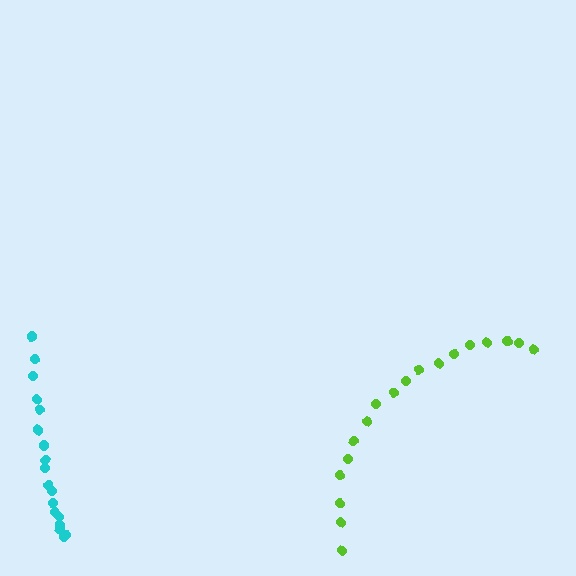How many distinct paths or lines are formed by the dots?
There are 2 distinct paths.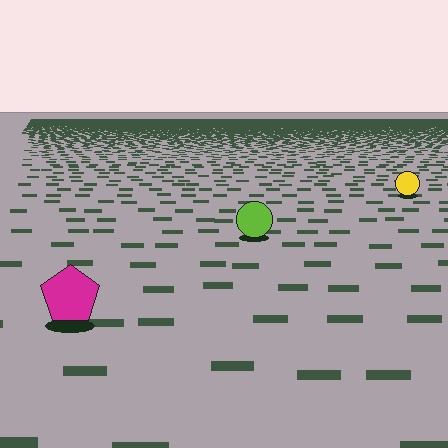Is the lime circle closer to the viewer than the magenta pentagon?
No. The magenta pentagon is closer — you can tell from the texture gradient: the ground texture is coarser near it.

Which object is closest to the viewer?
The magenta pentagon is closest. The texture marks near it are larger and more spread out.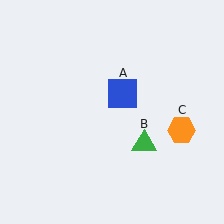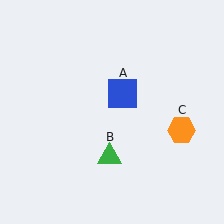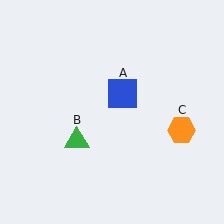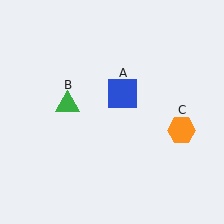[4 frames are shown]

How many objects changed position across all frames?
1 object changed position: green triangle (object B).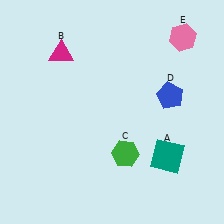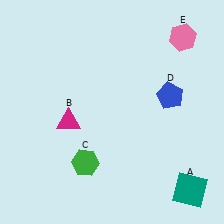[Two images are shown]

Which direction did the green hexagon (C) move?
The green hexagon (C) moved left.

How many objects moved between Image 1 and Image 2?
3 objects moved between the two images.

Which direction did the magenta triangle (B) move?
The magenta triangle (B) moved down.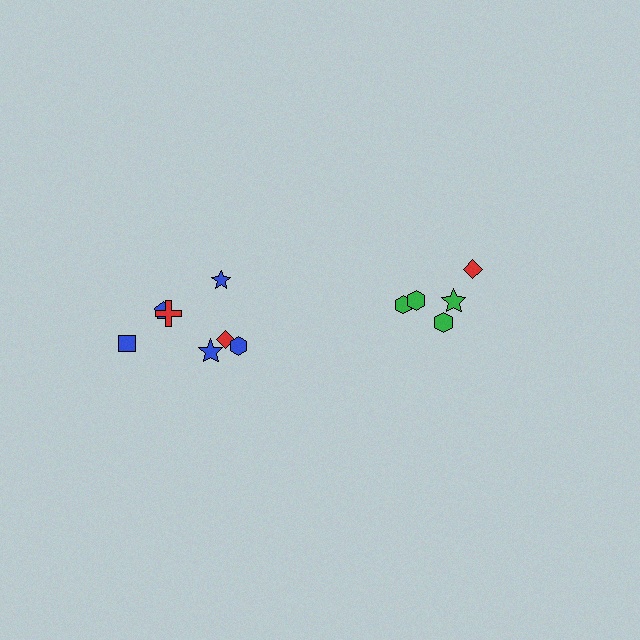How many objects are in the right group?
There are 5 objects.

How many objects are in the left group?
There are 7 objects.